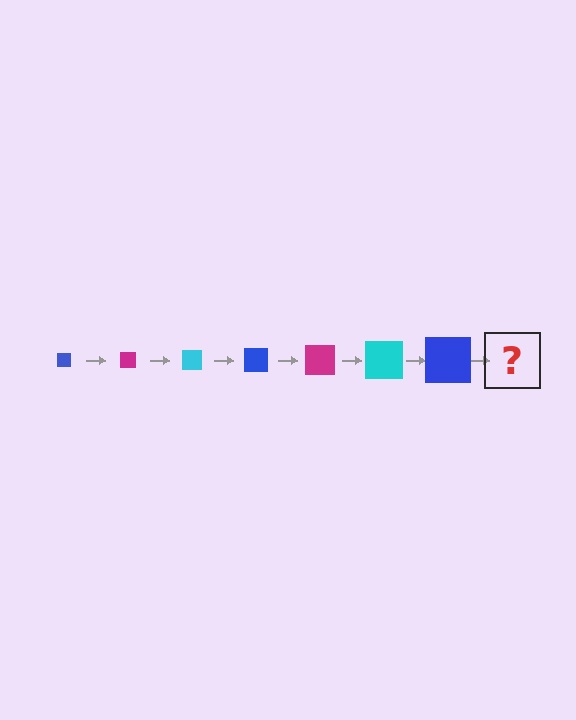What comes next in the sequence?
The next element should be a magenta square, larger than the previous one.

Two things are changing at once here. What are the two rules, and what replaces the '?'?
The two rules are that the square grows larger each step and the color cycles through blue, magenta, and cyan. The '?' should be a magenta square, larger than the previous one.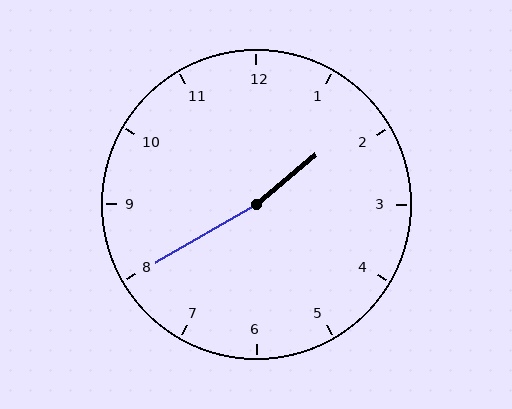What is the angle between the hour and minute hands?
Approximately 170 degrees.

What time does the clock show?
1:40.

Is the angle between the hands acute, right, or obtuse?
It is obtuse.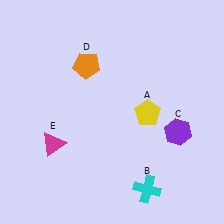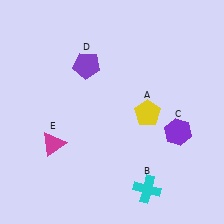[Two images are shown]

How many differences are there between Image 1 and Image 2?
There is 1 difference between the two images.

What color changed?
The pentagon (D) changed from orange in Image 1 to purple in Image 2.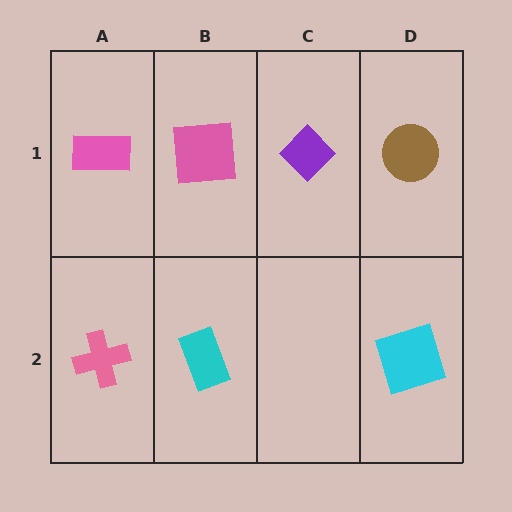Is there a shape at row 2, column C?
No, that cell is empty.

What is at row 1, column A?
A pink rectangle.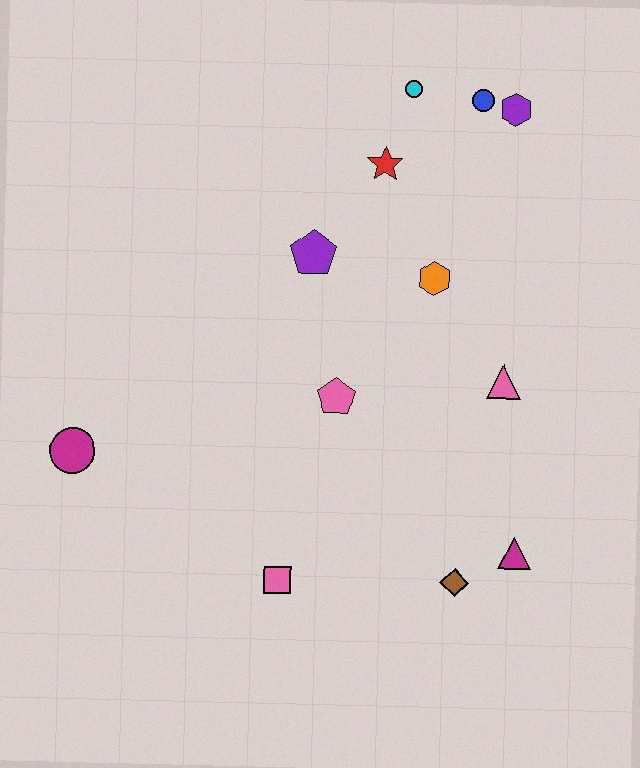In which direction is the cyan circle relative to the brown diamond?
The cyan circle is above the brown diamond.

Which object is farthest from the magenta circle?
The purple hexagon is farthest from the magenta circle.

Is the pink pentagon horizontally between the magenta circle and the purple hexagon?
Yes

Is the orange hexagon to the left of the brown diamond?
Yes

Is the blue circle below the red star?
No